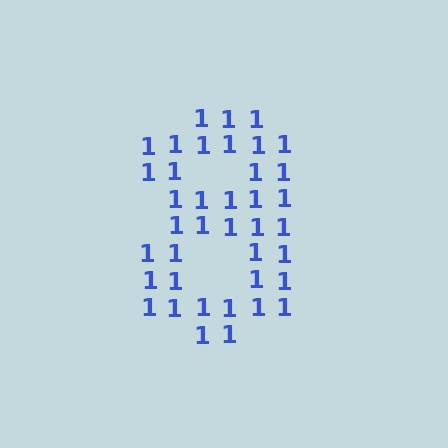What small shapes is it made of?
It is made of small digit 1's.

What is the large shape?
The large shape is the digit 8.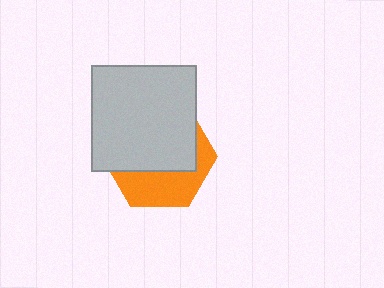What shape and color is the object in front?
The object in front is a light gray square.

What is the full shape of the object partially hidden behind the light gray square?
The partially hidden object is an orange hexagon.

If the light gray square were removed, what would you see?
You would see the complete orange hexagon.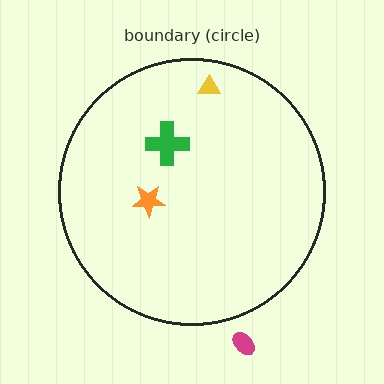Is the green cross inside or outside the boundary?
Inside.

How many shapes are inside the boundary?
3 inside, 1 outside.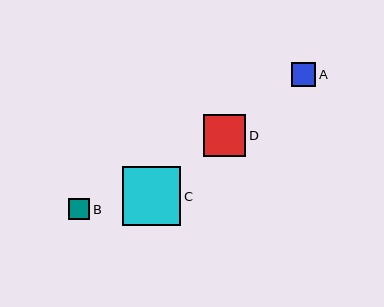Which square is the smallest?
Square B is the smallest with a size of approximately 21 pixels.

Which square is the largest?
Square C is the largest with a size of approximately 58 pixels.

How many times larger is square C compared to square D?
Square C is approximately 1.4 times the size of square D.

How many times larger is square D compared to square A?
Square D is approximately 1.7 times the size of square A.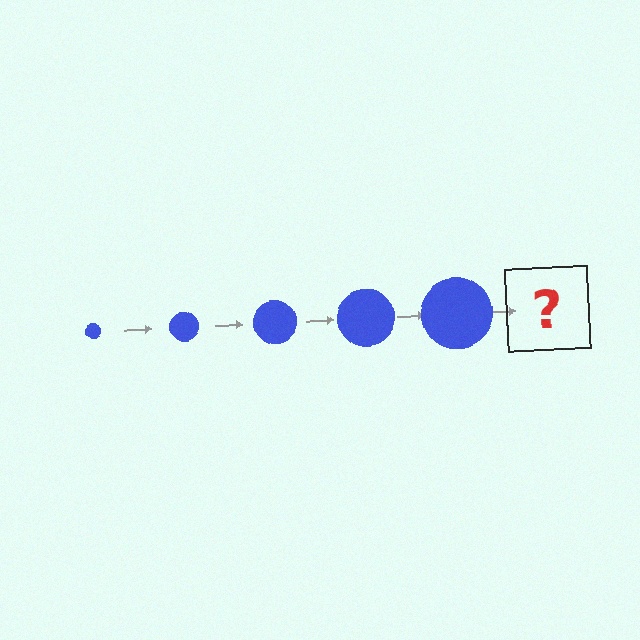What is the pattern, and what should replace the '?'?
The pattern is that the circle gets progressively larger each step. The '?' should be a blue circle, larger than the previous one.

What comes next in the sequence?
The next element should be a blue circle, larger than the previous one.